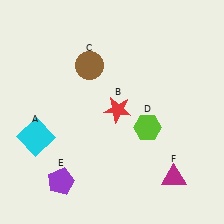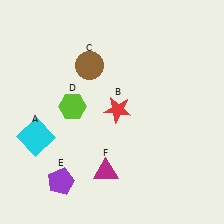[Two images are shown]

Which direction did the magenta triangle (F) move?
The magenta triangle (F) moved left.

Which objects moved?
The objects that moved are: the lime hexagon (D), the magenta triangle (F).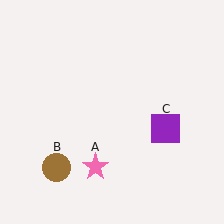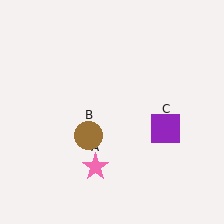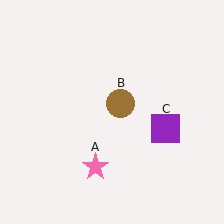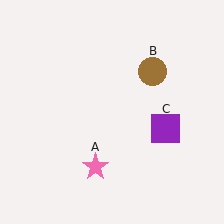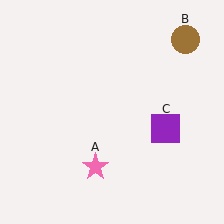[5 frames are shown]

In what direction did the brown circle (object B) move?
The brown circle (object B) moved up and to the right.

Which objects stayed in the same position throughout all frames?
Pink star (object A) and purple square (object C) remained stationary.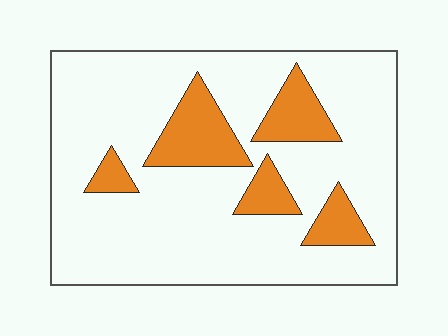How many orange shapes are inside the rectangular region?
5.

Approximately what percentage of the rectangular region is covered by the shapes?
Approximately 20%.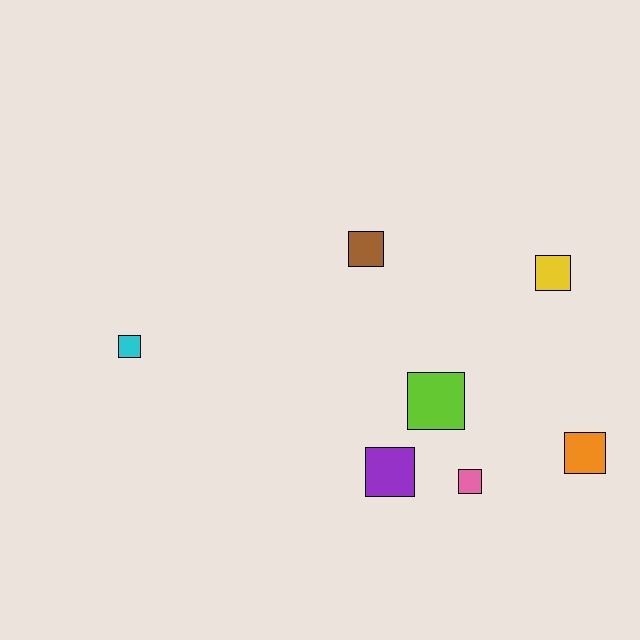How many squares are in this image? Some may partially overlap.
There are 7 squares.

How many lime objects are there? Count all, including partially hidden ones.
There is 1 lime object.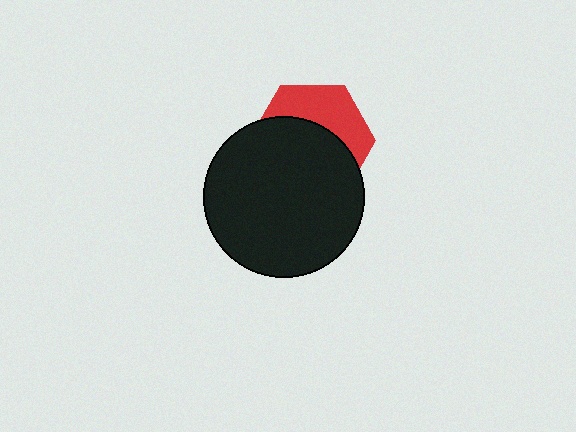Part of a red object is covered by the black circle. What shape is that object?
It is a hexagon.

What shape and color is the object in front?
The object in front is a black circle.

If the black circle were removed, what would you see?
You would see the complete red hexagon.